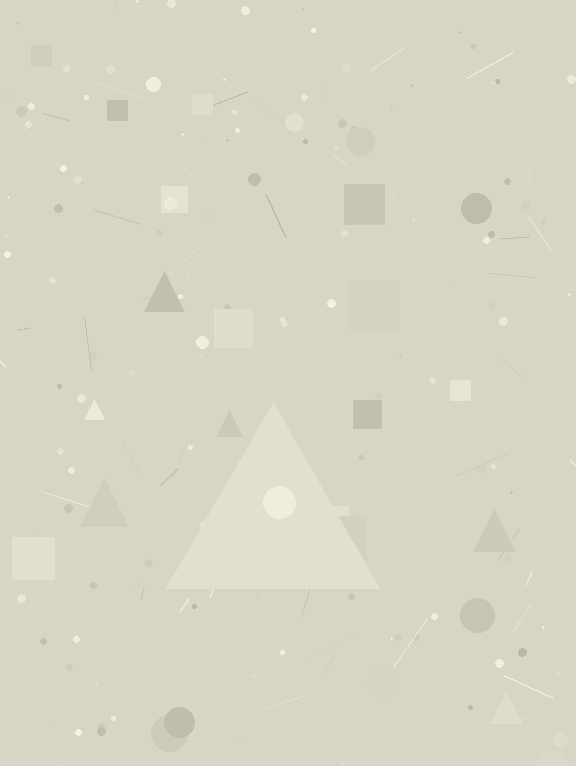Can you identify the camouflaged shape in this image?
The camouflaged shape is a triangle.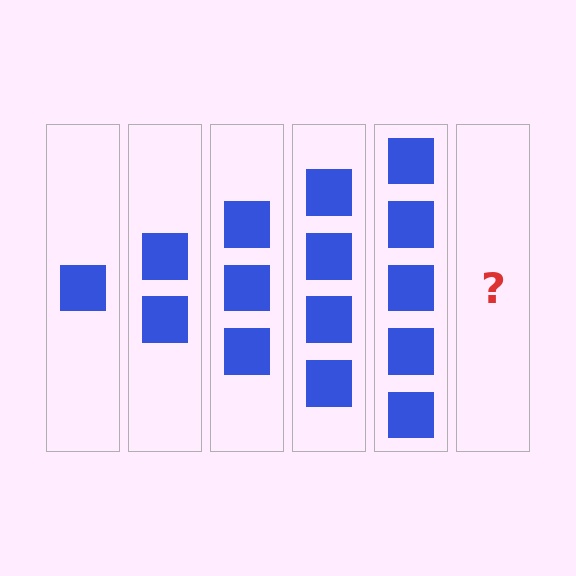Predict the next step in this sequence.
The next step is 6 squares.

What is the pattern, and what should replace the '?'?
The pattern is that each step adds one more square. The '?' should be 6 squares.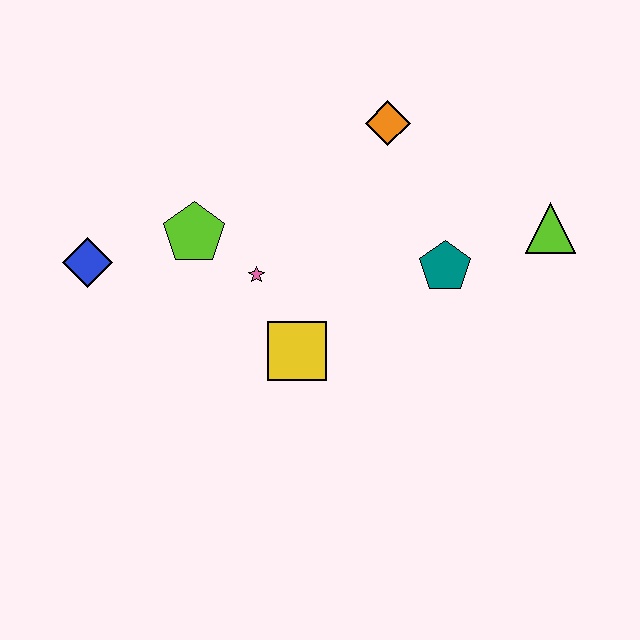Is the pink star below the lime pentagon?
Yes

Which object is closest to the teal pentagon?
The lime triangle is closest to the teal pentagon.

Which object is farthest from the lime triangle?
The blue diamond is farthest from the lime triangle.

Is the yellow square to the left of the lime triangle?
Yes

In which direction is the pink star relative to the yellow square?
The pink star is above the yellow square.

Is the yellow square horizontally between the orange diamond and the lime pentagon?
Yes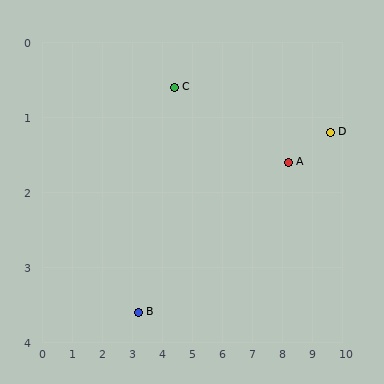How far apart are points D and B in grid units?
Points D and B are about 6.8 grid units apart.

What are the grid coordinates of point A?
Point A is at approximately (8.2, 1.6).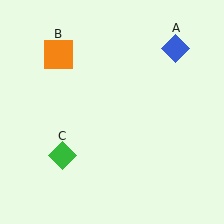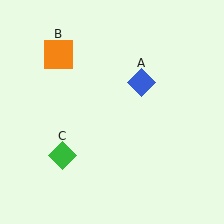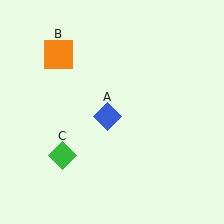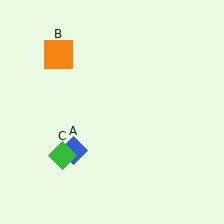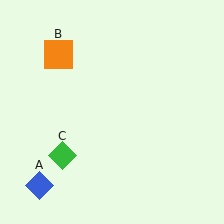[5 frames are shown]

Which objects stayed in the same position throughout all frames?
Orange square (object B) and green diamond (object C) remained stationary.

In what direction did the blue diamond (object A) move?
The blue diamond (object A) moved down and to the left.